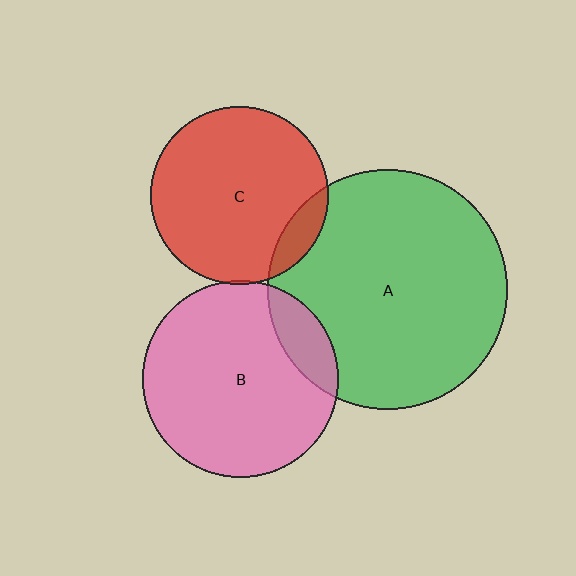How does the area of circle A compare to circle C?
Approximately 1.8 times.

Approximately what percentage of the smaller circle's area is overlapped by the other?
Approximately 5%.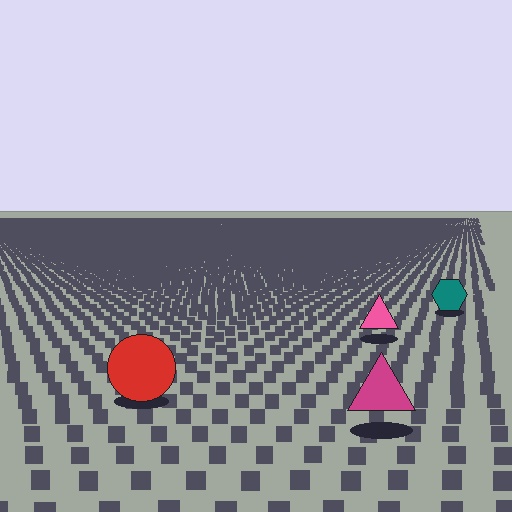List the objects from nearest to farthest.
From nearest to farthest: the magenta triangle, the red circle, the pink triangle, the teal hexagon.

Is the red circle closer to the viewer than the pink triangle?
Yes. The red circle is closer — you can tell from the texture gradient: the ground texture is coarser near it.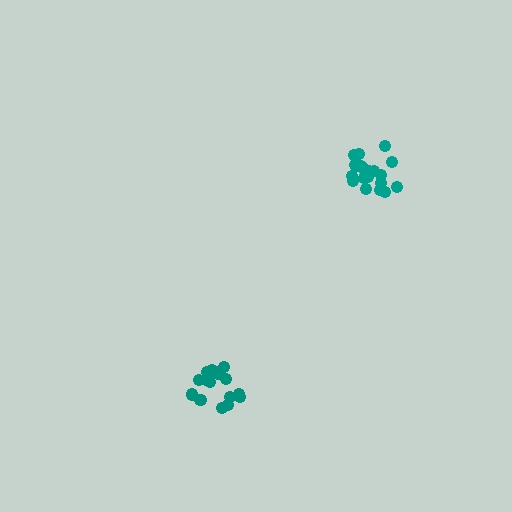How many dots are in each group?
Group 1: 16 dots, Group 2: 20 dots (36 total).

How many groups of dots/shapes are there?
There are 2 groups.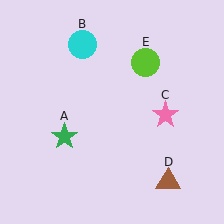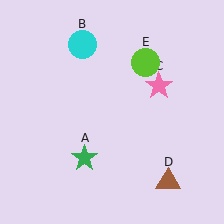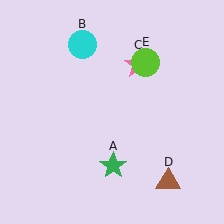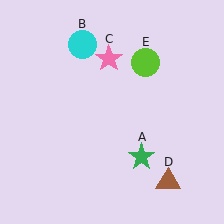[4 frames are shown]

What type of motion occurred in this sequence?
The green star (object A), pink star (object C) rotated counterclockwise around the center of the scene.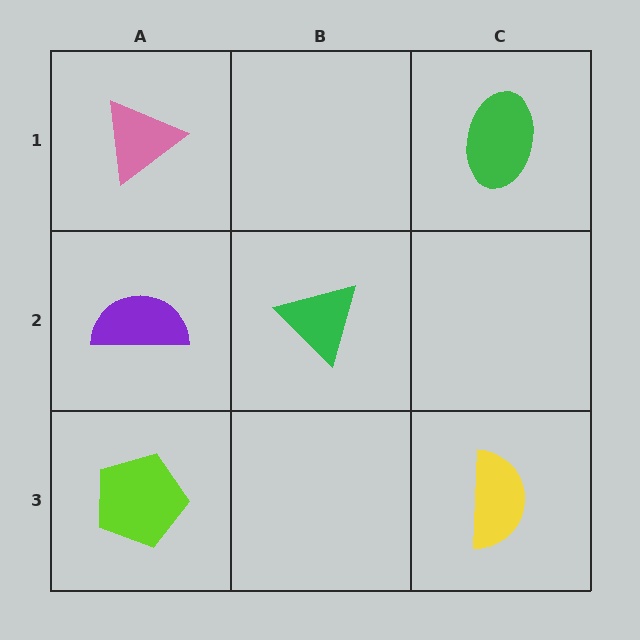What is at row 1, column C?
A green ellipse.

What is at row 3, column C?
A yellow semicircle.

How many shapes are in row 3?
2 shapes.